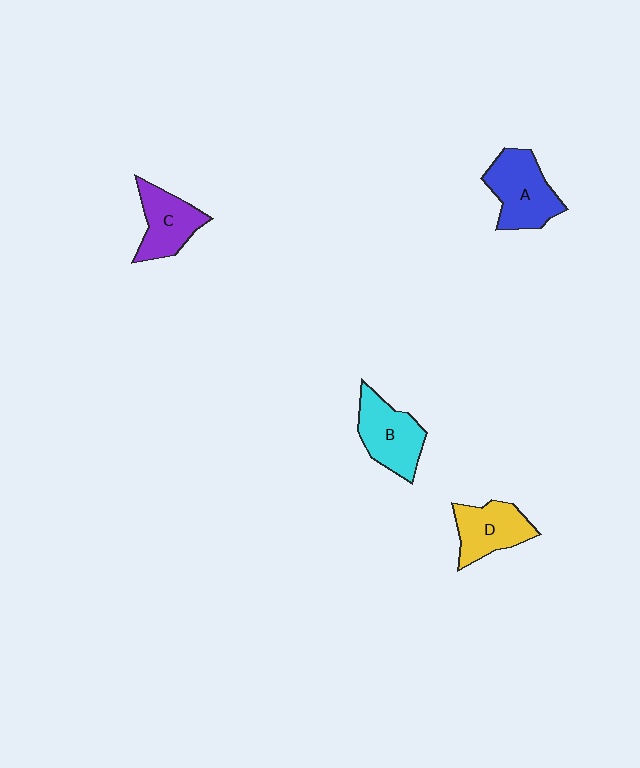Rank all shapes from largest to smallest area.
From largest to smallest: A (blue), B (cyan), D (yellow), C (purple).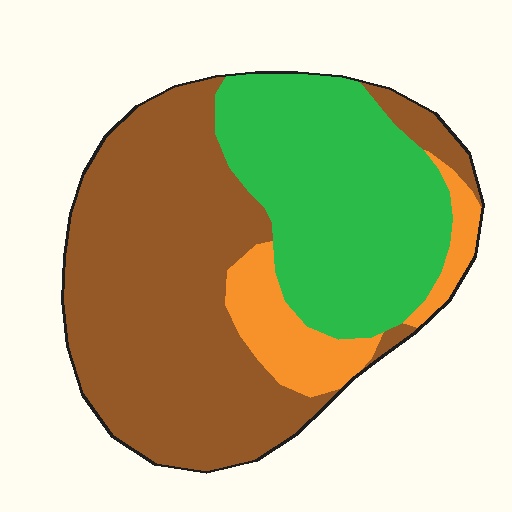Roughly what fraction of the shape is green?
Green covers 35% of the shape.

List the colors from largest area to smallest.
From largest to smallest: brown, green, orange.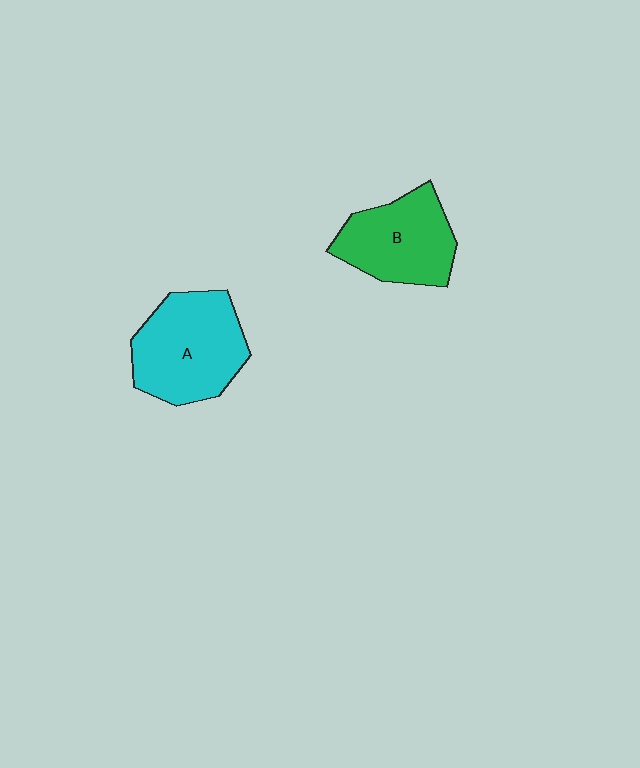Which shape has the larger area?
Shape A (cyan).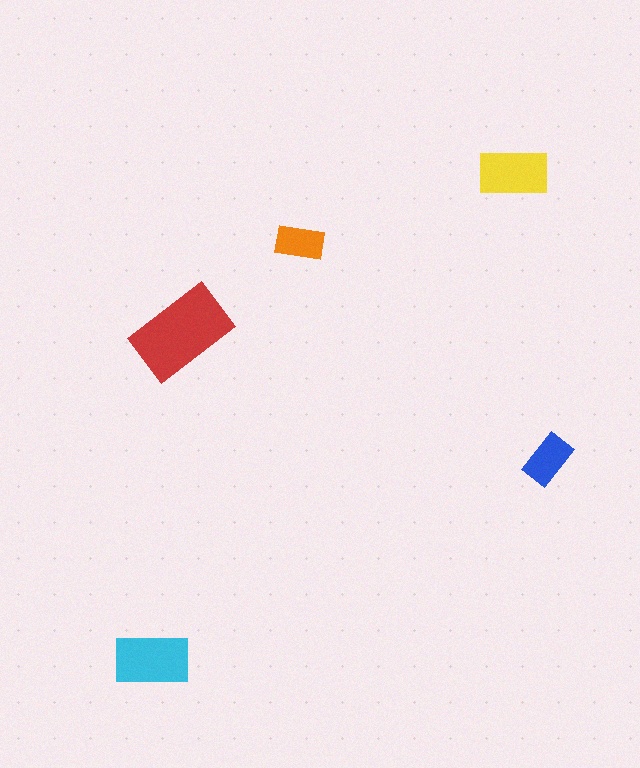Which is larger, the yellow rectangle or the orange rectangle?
The yellow one.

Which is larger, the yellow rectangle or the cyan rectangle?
The cyan one.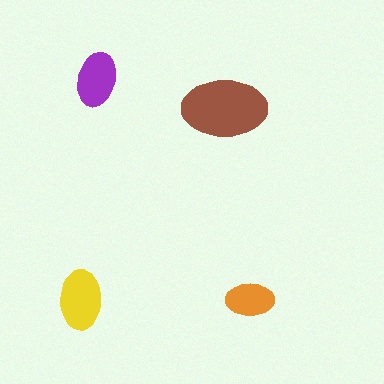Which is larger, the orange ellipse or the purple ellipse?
The purple one.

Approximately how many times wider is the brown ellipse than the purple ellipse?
About 1.5 times wider.